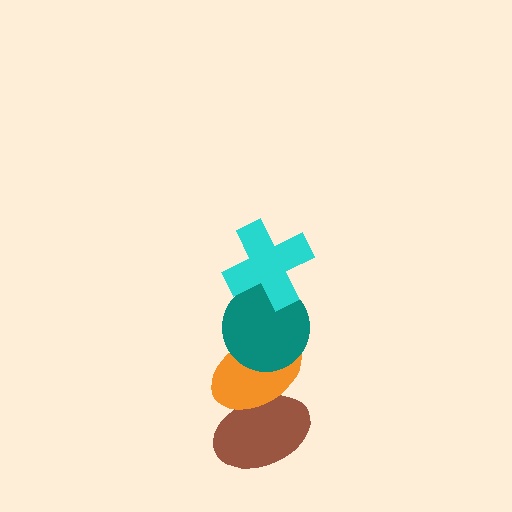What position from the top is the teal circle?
The teal circle is 2nd from the top.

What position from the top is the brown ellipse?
The brown ellipse is 4th from the top.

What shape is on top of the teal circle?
The cyan cross is on top of the teal circle.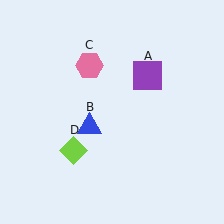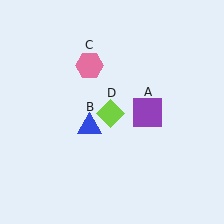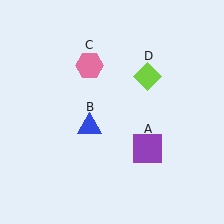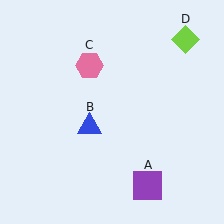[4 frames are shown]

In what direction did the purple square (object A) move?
The purple square (object A) moved down.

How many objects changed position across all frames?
2 objects changed position: purple square (object A), lime diamond (object D).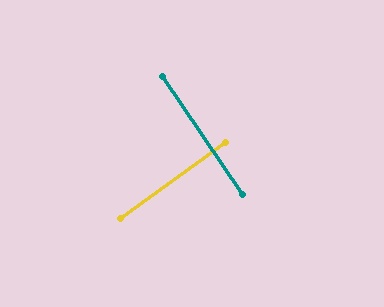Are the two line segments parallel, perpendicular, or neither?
Perpendicular — they meet at approximately 88°.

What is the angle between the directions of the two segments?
Approximately 88 degrees.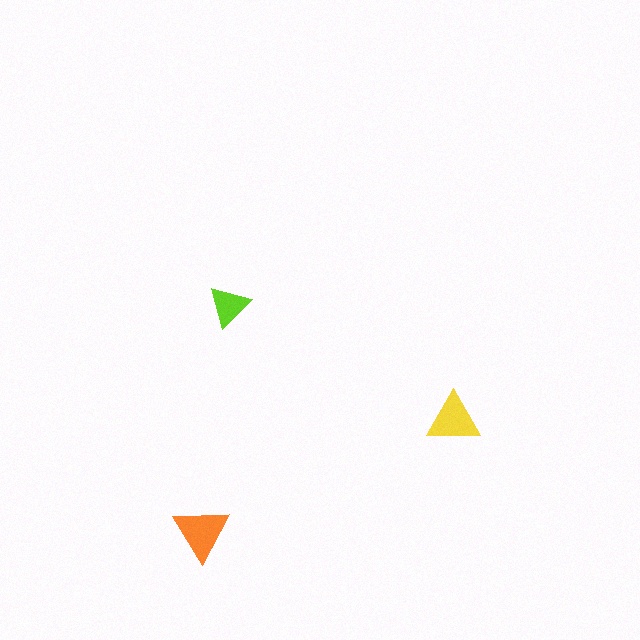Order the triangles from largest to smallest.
the orange one, the yellow one, the lime one.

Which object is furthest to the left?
The orange triangle is leftmost.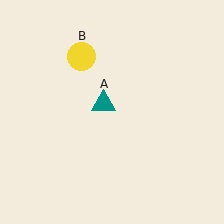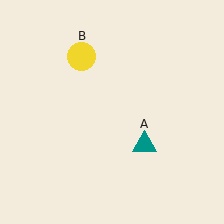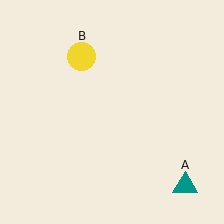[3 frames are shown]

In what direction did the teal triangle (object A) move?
The teal triangle (object A) moved down and to the right.